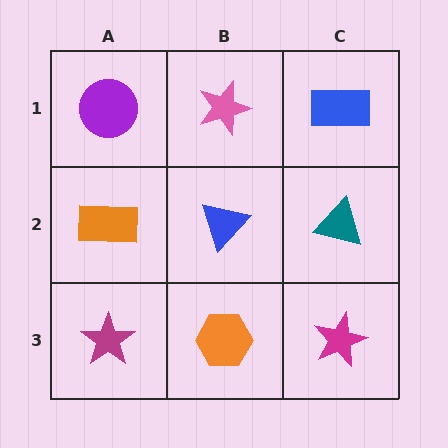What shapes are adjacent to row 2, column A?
A purple circle (row 1, column A), a magenta star (row 3, column A), a blue triangle (row 2, column B).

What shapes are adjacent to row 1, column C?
A teal triangle (row 2, column C), a pink star (row 1, column B).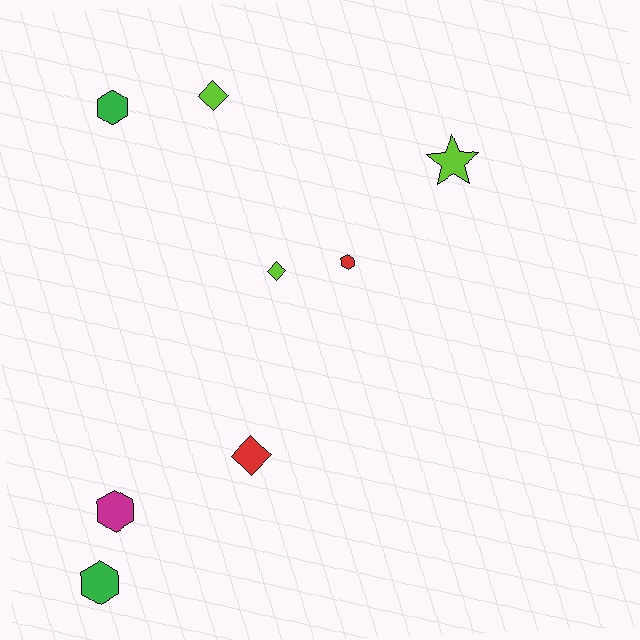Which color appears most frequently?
Lime, with 3 objects.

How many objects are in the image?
There are 8 objects.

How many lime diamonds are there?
There are 2 lime diamonds.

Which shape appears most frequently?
Hexagon, with 4 objects.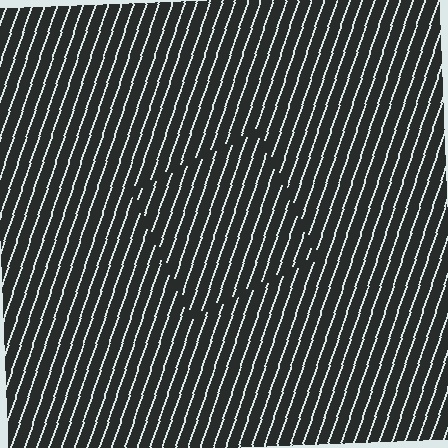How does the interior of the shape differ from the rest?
The interior of the shape contains the same grating, shifted by half a period — the contour is defined by the phase discontinuity where line-ends from the inner and outer gratings abut.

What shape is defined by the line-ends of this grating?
An illusory square. The interior of the shape contains the same grating, shifted by half a period — the contour is defined by the phase discontinuity where line-ends from the inner and outer gratings abut.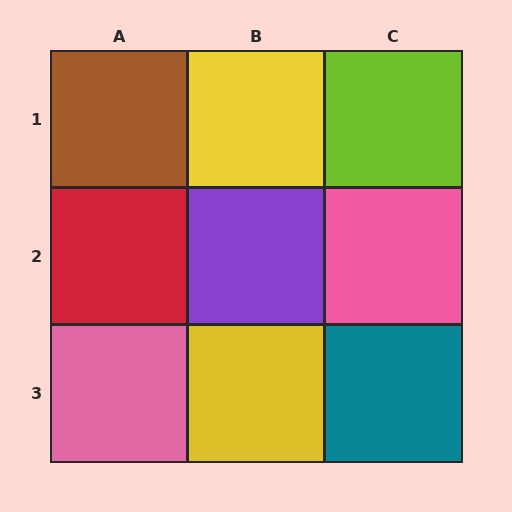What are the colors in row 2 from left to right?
Red, purple, pink.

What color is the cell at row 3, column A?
Pink.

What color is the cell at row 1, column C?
Lime.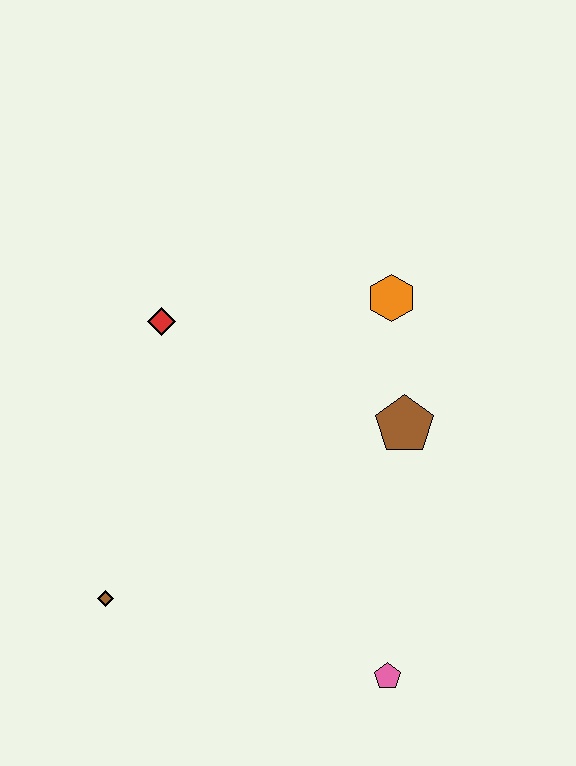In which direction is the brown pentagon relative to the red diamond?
The brown pentagon is to the right of the red diamond.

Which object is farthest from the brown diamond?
The orange hexagon is farthest from the brown diamond.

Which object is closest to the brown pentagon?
The orange hexagon is closest to the brown pentagon.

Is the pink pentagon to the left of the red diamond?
No